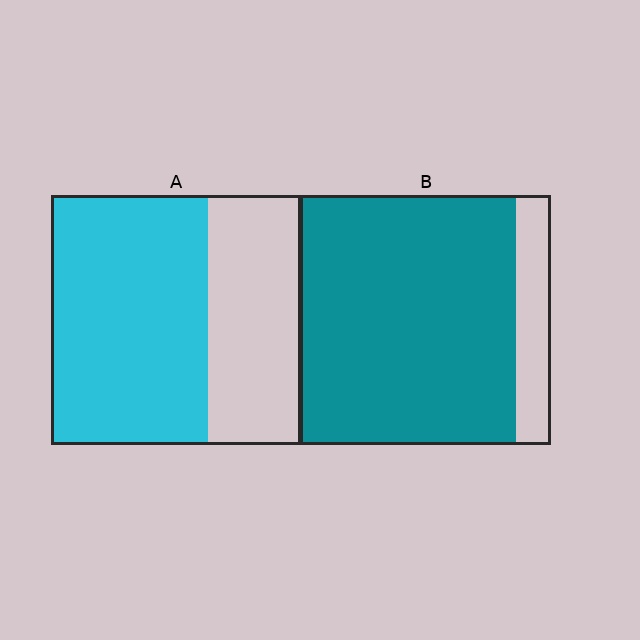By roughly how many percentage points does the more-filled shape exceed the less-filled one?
By roughly 25 percentage points (B over A).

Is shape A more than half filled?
Yes.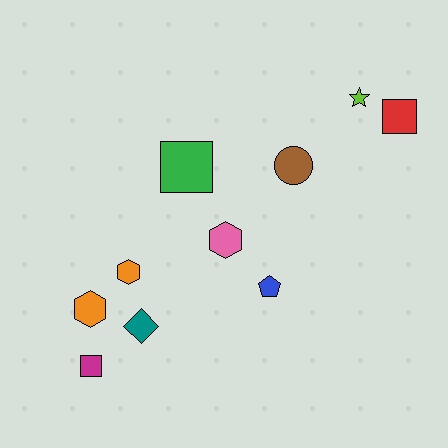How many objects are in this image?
There are 10 objects.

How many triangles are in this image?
There are no triangles.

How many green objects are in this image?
There is 1 green object.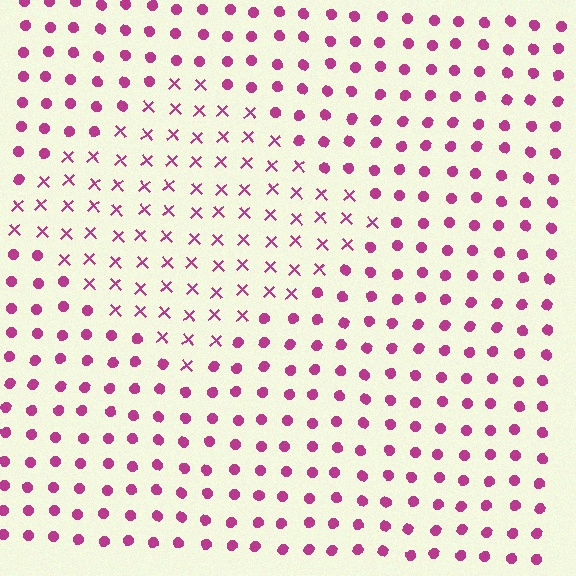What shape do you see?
I see a diamond.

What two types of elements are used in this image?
The image uses X marks inside the diamond region and circles outside it.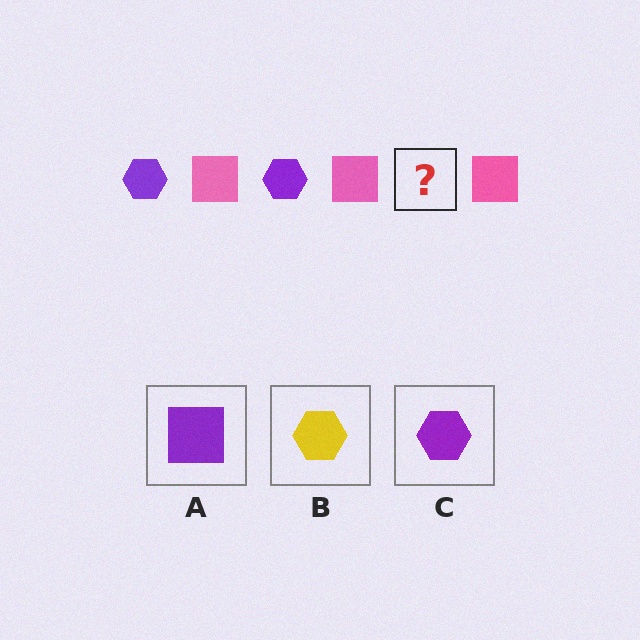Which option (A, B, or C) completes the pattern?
C.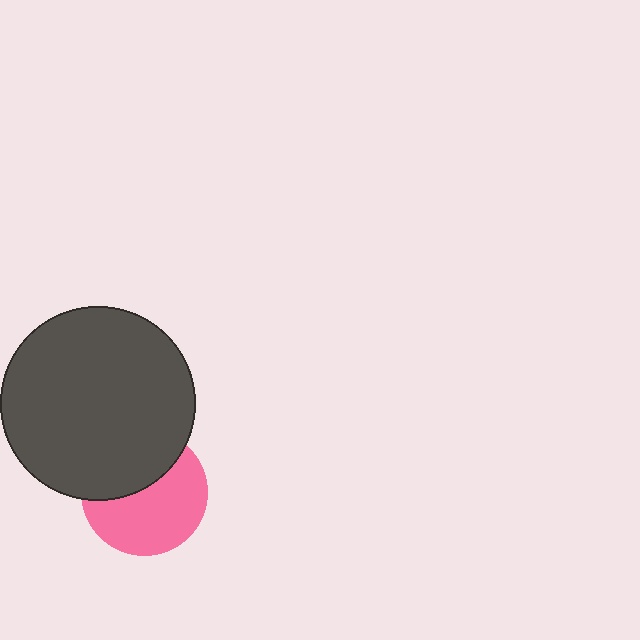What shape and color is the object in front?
The object in front is a dark gray circle.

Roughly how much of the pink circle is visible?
About half of it is visible (roughly 60%).